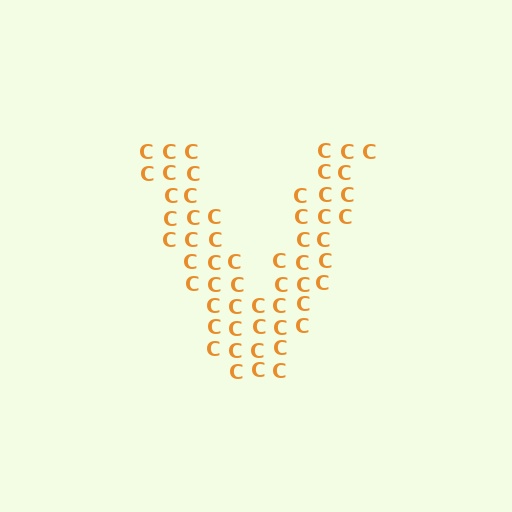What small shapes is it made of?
It is made of small letter C's.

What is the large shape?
The large shape is the letter V.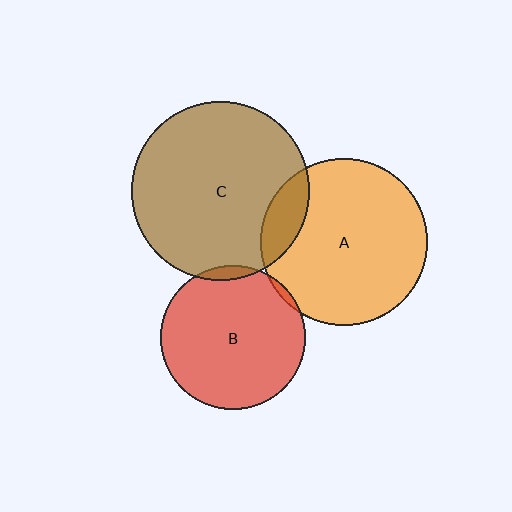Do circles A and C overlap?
Yes.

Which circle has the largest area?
Circle C (brown).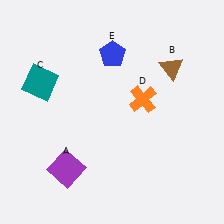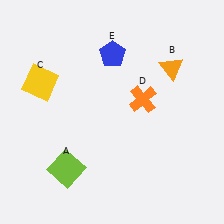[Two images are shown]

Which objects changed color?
A changed from purple to lime. B changed from brown to orange. C changed from teal to yellow.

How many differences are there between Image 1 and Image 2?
There are 3 differences between the two images.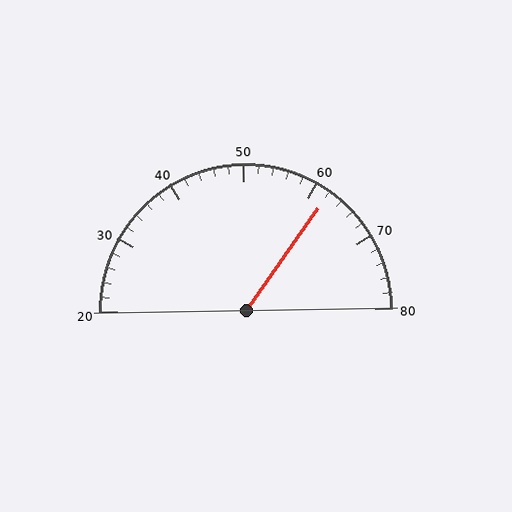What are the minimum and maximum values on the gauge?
The gauge ranges from 20 to 80.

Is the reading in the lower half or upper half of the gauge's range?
The reading is in the upper half of the range (20 to 80).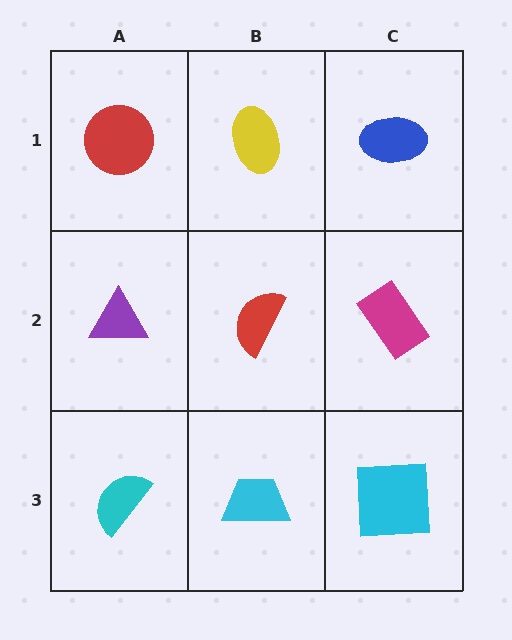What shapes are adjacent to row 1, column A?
A purple triangle (row 2, column A), a yellow ellipse (row 1, column B).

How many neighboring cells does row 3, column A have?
2.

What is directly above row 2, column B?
A yellow ellipse.